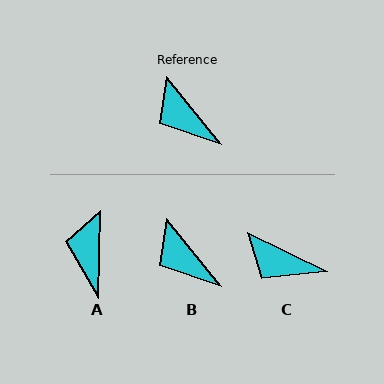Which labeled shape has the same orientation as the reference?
B.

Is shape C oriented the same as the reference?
No, it is off by about 25 degrees.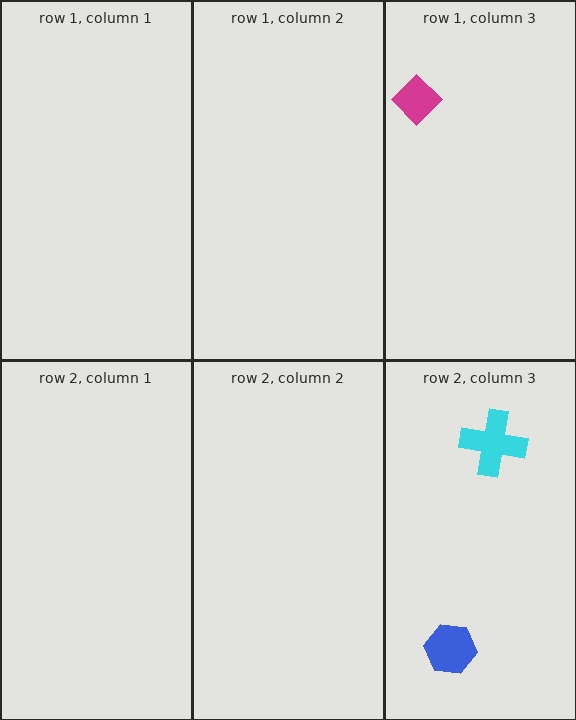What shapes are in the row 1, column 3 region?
The magenta diamond.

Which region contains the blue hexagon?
The row 2, column 3 region.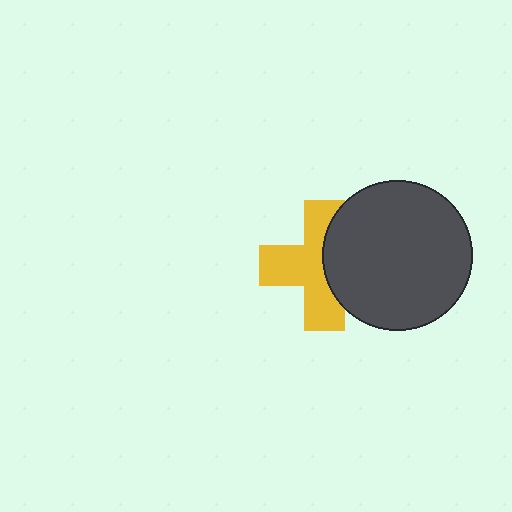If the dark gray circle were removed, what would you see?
You would see the complete yellow cross.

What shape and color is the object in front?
The object in front is a dark gray circle.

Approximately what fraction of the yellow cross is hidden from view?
Roughly 39% of the yellow cross is hidden behind the dark gray circle.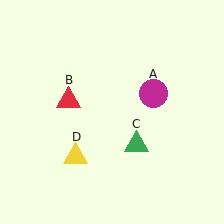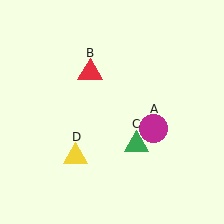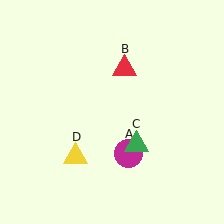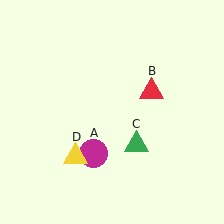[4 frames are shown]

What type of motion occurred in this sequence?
The magenta circle (object A), red triangle (object B) rotated clockwise around the center of the scene.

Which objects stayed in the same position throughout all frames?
Green triangle (object C) and yellow triangle (object D) remained stationary.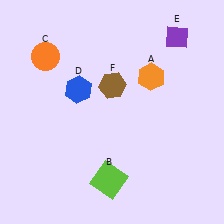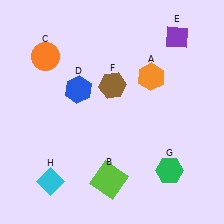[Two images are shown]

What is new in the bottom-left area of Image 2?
A cyan diamond (H) was added in the bottom-left area of Image 2.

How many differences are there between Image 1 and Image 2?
There are 2 differences between the two images.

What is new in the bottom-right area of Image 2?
A green hexagon (G) was added in the bottom-right area of Image 2.